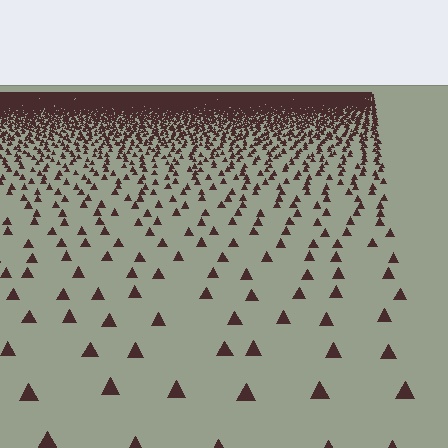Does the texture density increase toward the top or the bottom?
Density increases toward the top.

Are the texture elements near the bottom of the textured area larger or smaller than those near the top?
Larger. Near the bottom, elements are closer to the viewer and appear at a bigger on-screen size.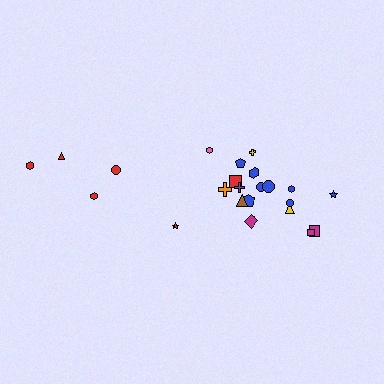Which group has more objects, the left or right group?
The right group.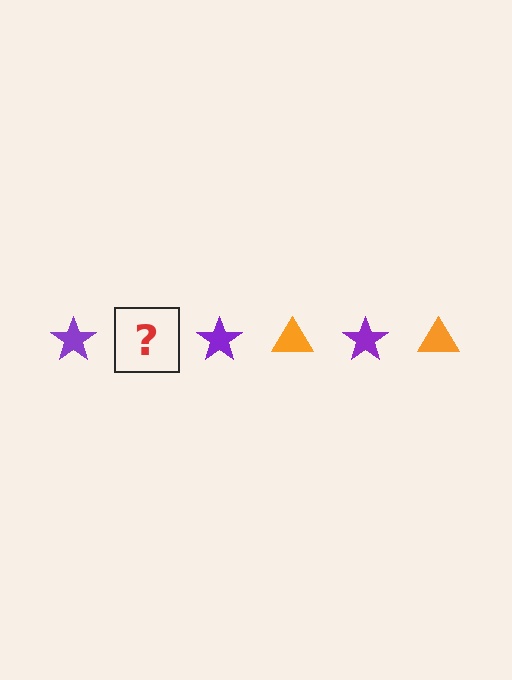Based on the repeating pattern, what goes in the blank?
The blank should be an orange triangle.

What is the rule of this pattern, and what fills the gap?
The rule is that the pattern alternates between purple star and orange triangle. The gap should be filled with an orange triangle.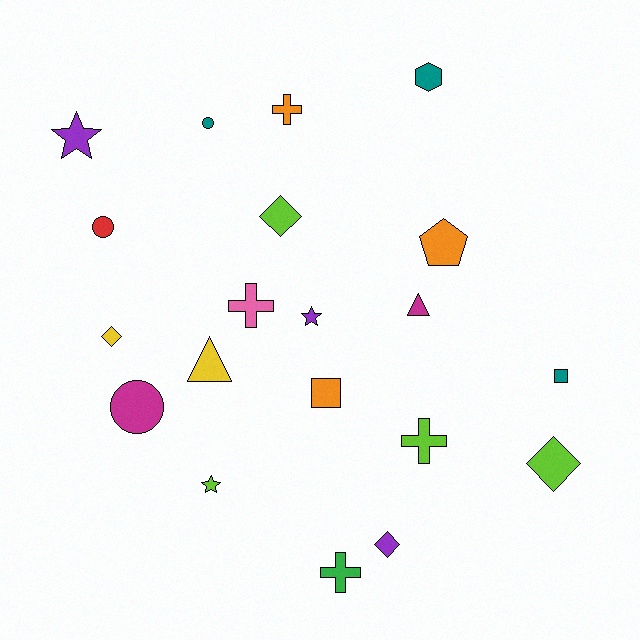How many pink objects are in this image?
There is 1 pink object.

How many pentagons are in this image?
There is 1 pentagon.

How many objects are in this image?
There are 20 objects.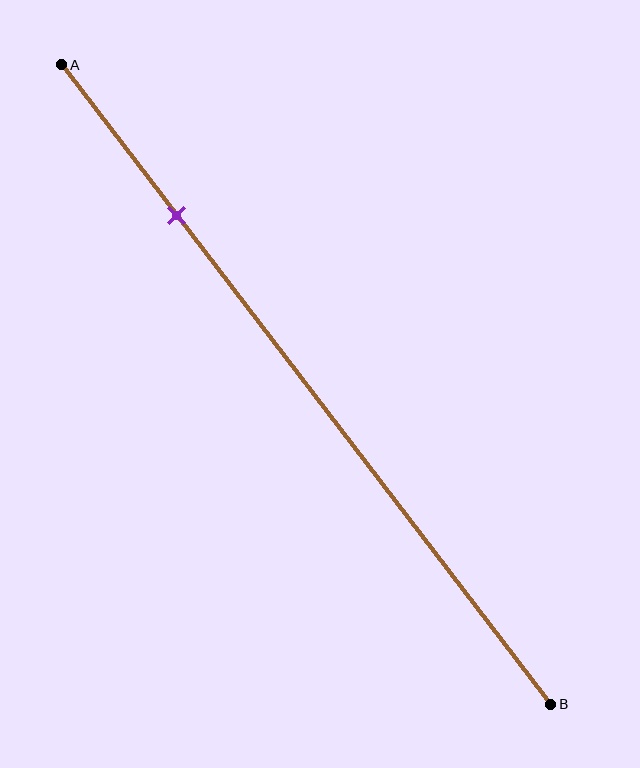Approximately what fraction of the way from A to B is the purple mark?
The purple mark is approximately 25% of the way from A to B.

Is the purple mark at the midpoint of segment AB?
No, the mark is at about 25% from A, not at the 50% midpoint.